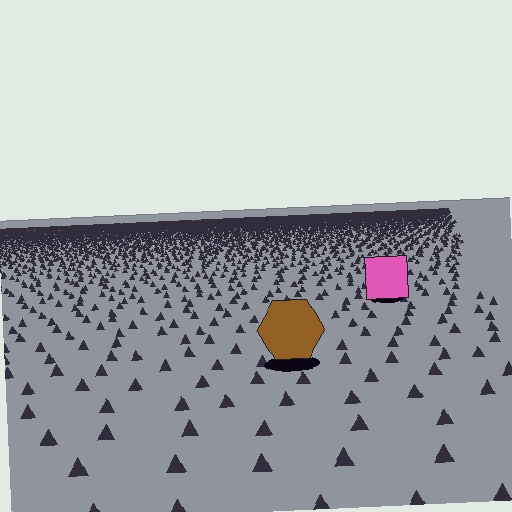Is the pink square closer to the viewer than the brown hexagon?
No. The brown hexagon is closer — you can tell from the texture gradient: the ground texture is coarser near it.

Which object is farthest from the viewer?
The pink square is farthest from the viewer. It appears smaller and the ground texture around it is denser.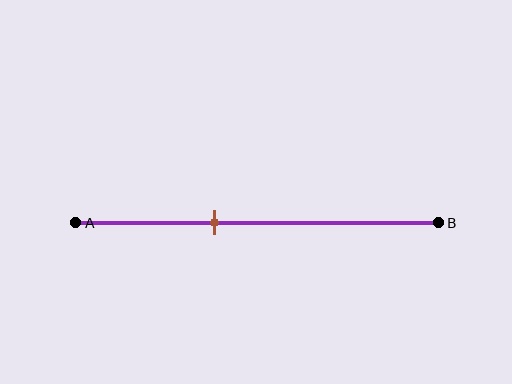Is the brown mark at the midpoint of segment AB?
No, the mark is at about 40% from A, not at the 50% midpoint.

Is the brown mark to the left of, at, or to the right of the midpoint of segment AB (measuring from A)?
The brown mark is to the left of the midpoint of segment AB.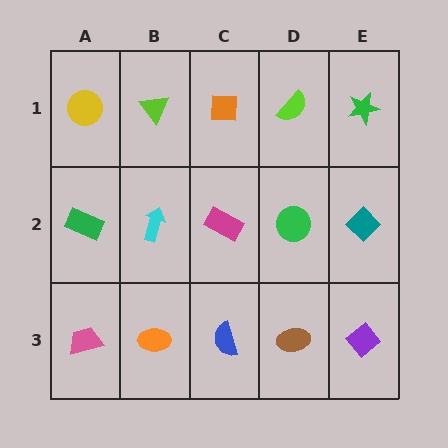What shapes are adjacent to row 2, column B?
A lime triangle (row 1, column B), an orange ellipse (row 3, column B), a green rectangle (row 2, column A), a magenta rectangle (row 2, column C).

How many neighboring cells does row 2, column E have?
3.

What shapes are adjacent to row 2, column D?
A lime semicircle (row 1, column D), a brown ellipse (row 3, column D), a magenta rectangle (row 2, column C), a teal diamond (row 2, column E).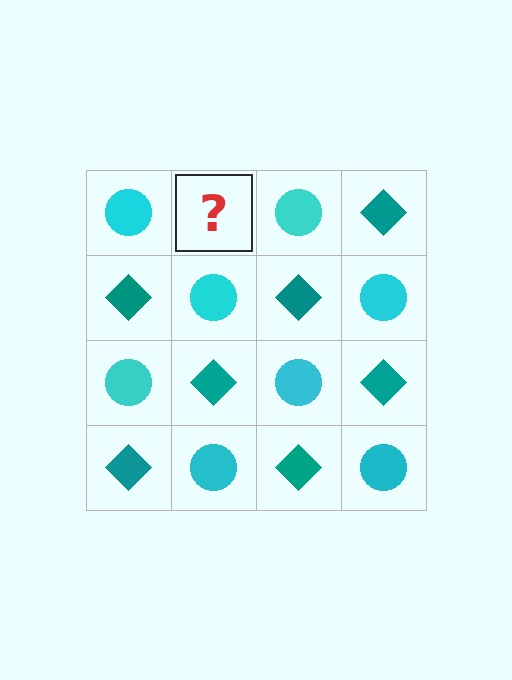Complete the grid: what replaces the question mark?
The question mark should be replaced with a teal diamond.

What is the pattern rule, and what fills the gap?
The rule is that it alternates cyan circle and teal diamond in a checkerboard pattern. The gap should be filled with a teal diamond.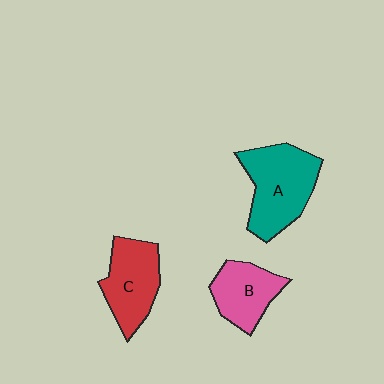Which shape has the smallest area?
Shape B (pink).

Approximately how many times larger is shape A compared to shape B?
Approximately 1.5 times.